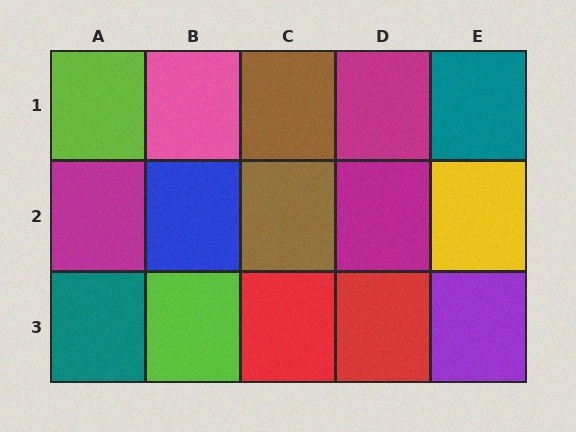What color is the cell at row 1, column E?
Teal.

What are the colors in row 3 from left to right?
Teal, lime, red, red, purple.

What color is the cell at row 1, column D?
Magenta.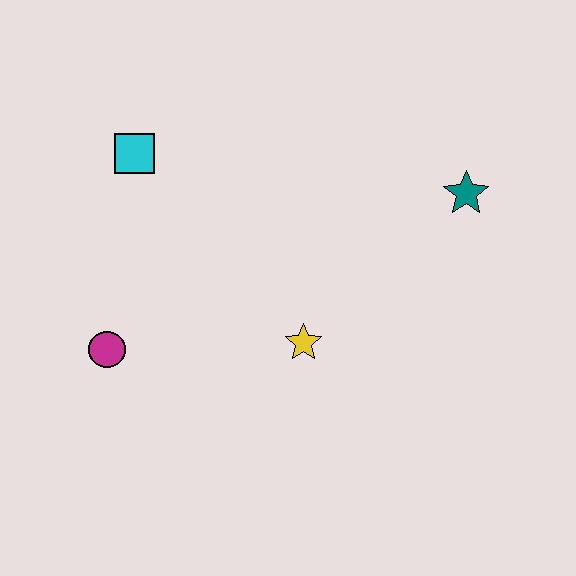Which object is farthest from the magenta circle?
The teal star is farthest from the magenta circle.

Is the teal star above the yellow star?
Yes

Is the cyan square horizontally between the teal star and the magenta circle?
Yes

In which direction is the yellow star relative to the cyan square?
The yellow star is below the cyan square.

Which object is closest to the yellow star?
The magenta circle is closest to the yellow star.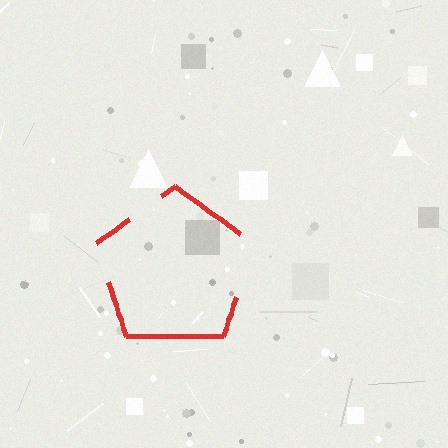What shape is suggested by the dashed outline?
The dashed outline suggests a pentagon.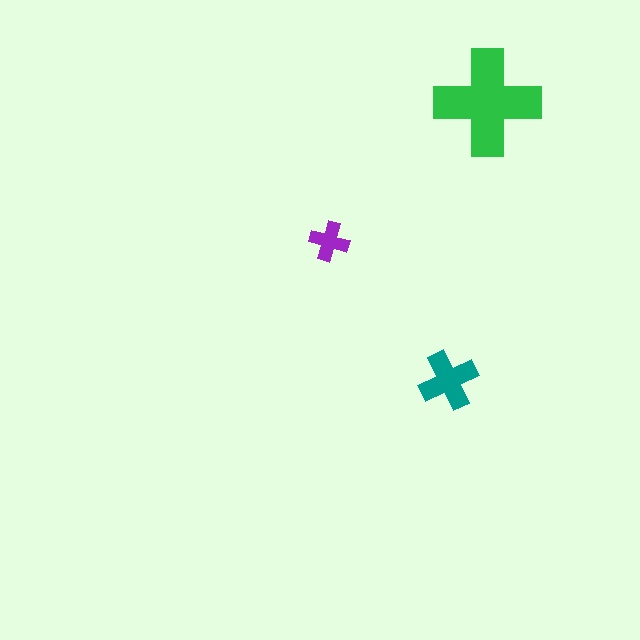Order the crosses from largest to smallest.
the green one, the teal one, the purple one.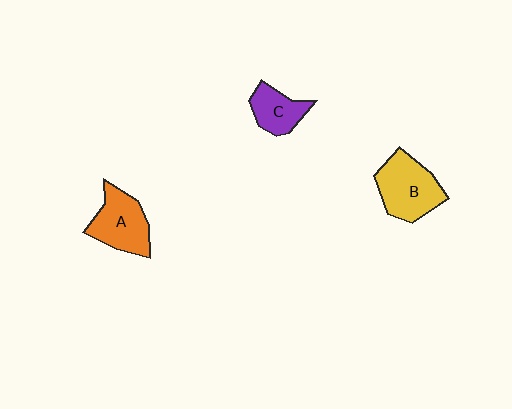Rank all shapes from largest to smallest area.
From largest to smallest: B (yellow), A (orange), C (purple).